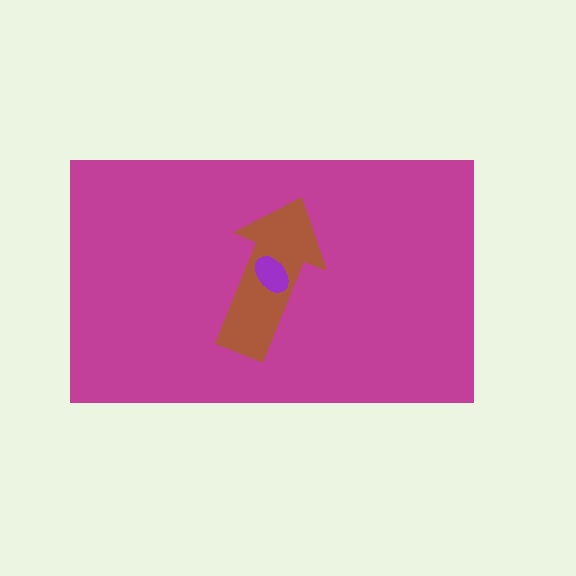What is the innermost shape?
The purple ellipse.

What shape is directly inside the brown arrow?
The purple ellipse.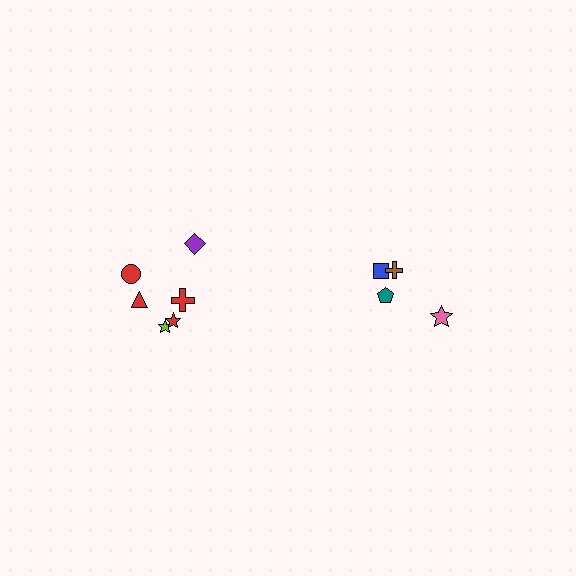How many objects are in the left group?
There are 6 objects.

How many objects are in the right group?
There are 4 objects.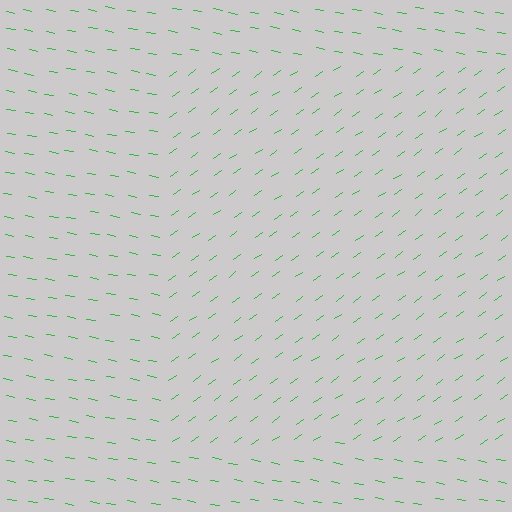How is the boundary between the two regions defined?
The boundary is defined purely by a change in line orientation (approximately 45 degrees difference). All lines are the same color and thickness.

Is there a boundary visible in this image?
Yes, there is a texture boundary formed by a change in line orientation.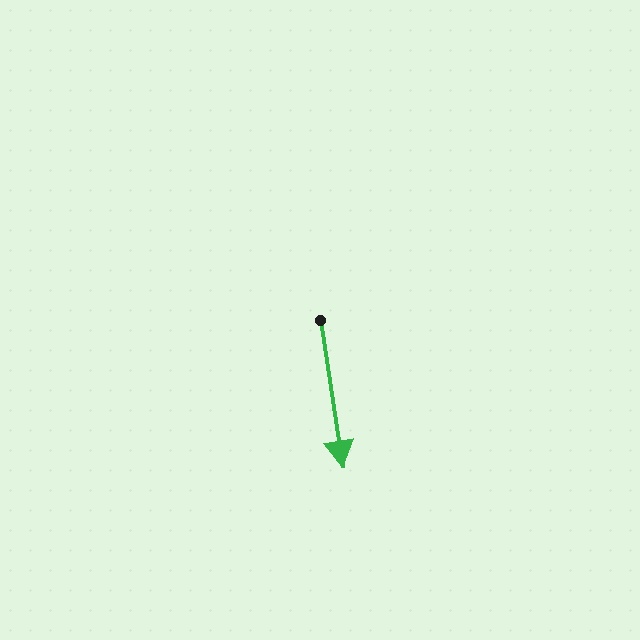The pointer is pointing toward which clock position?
Roughly 6 o'clock.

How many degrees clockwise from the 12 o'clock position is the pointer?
Approximately 171 degrees.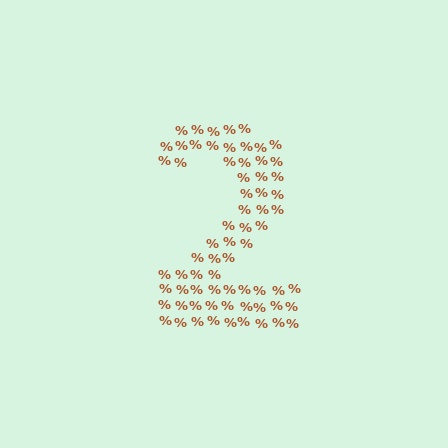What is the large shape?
The large shape is the digit 2.